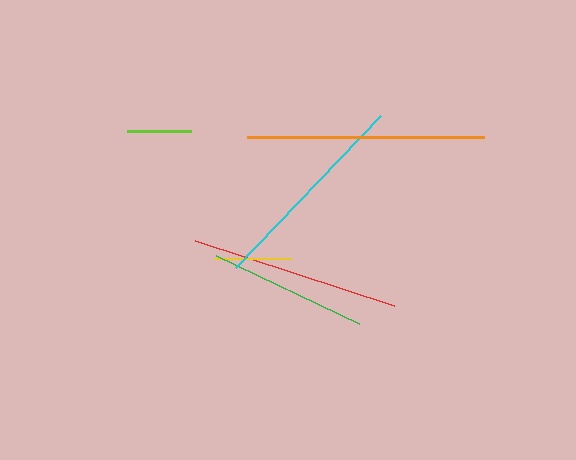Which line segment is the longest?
The orange line is the longest at approximately 237 pixels.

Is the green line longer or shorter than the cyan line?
The cyan line is longer than the green line.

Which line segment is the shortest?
The lime line is the shortest at approximately 63 pixels.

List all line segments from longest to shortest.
From longest to shortest: orange, cyan, red, green, yellow, lime.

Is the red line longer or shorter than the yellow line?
The red line is longer than the yellow line.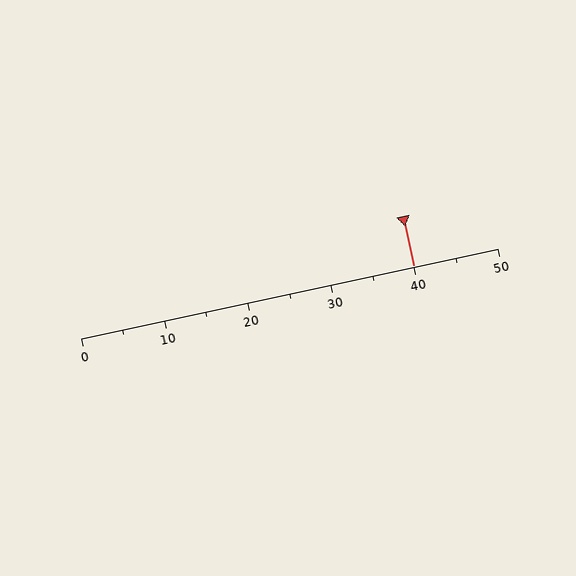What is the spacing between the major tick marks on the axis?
The major ticks are spaced 10 apart.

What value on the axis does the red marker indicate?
The marker indicates approximately 40.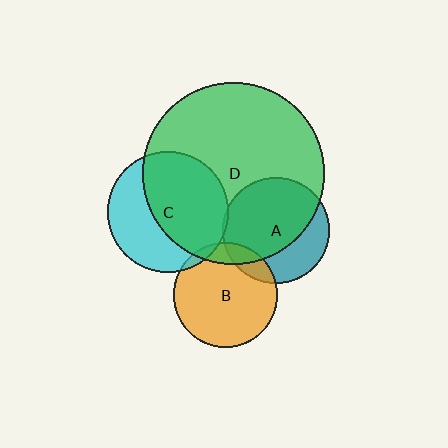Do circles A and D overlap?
Yes.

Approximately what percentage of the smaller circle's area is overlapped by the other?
Approximately 65%.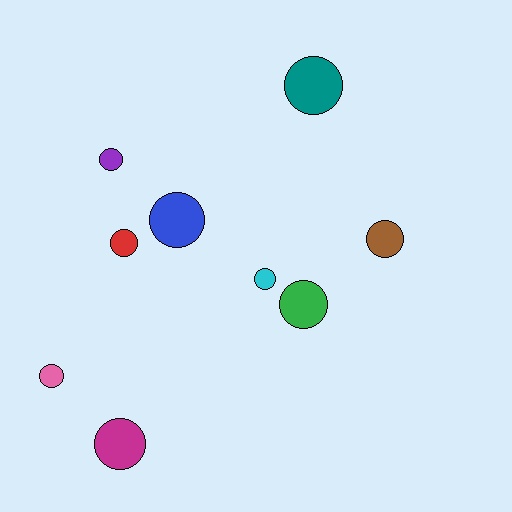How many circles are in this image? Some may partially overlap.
There are 9 circles.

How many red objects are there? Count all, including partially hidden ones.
There is 1 red object.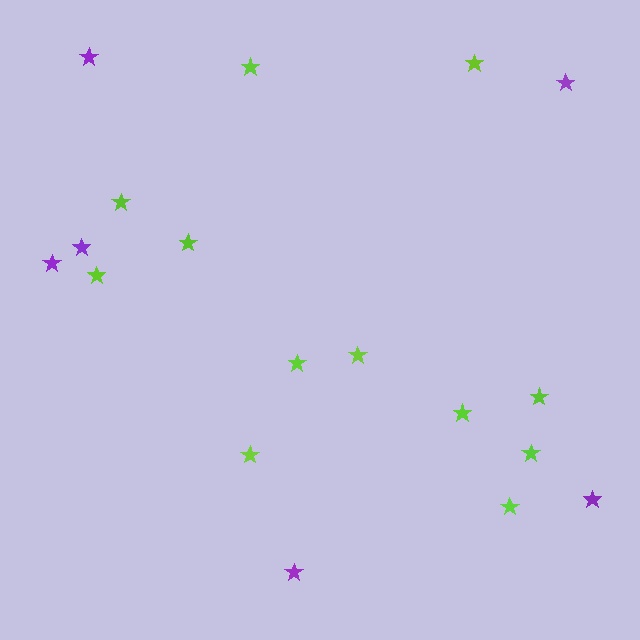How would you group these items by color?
There are 2 groups: one group of lime stars (12) and one group of purple stars (6).